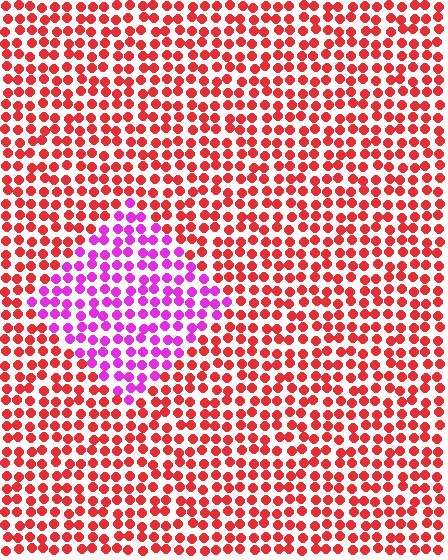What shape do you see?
I see a diamond.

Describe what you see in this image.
The image is filled with small red elements in a uniform arrangement. A diamond-shaped region is visible where the elements are tinted to a slightly different hue, forming a subtle color boundary.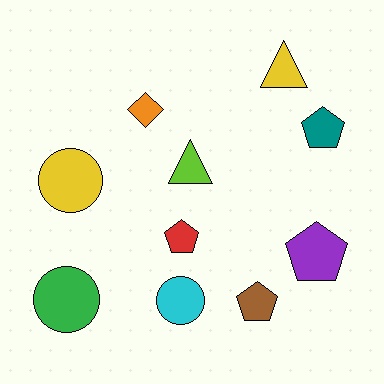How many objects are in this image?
There are 10 objects.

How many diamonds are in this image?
There is 1 diamond.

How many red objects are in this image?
There is 1 red object.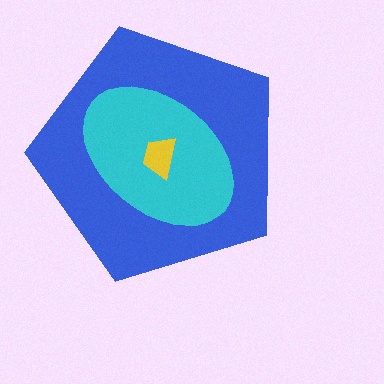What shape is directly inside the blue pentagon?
The cyan ellipse.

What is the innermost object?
The yellow trapezoid.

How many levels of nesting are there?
3.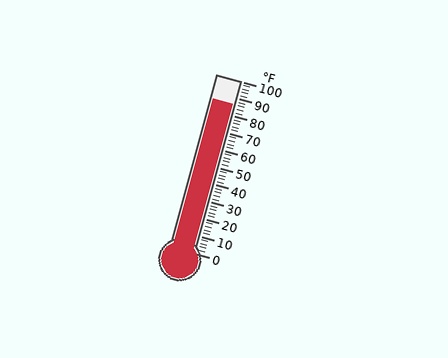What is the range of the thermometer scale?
The thermometer scale ranges from 0°F to 100°F.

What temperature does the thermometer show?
The thermometer shows approximately 86°F.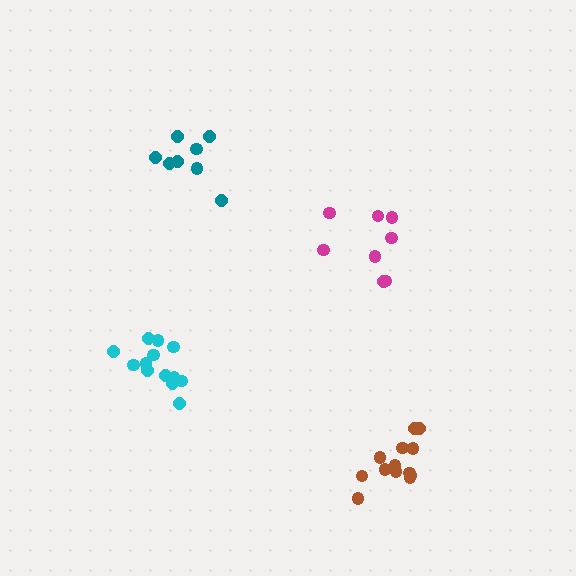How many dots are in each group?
Group 1: 13 dots, Group 2: 8 dots, Group 3: 13 dots, Group 4: 8 dots (42 total).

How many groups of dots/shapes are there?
There are 4 groups.